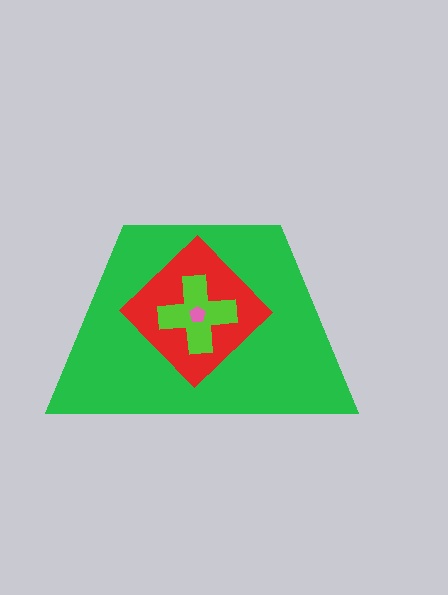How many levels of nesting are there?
4.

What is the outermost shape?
The green trapezoid.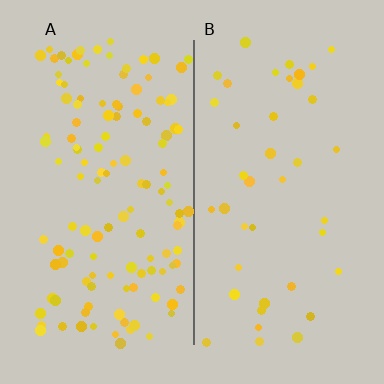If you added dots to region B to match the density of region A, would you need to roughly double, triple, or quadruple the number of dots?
Approximately triple.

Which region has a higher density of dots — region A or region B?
A (the left).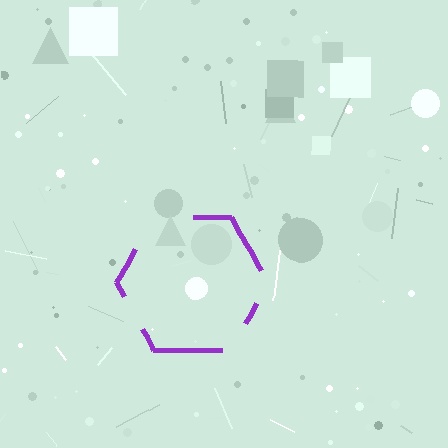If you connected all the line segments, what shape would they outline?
They would outline a hexagon.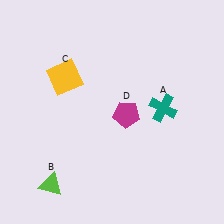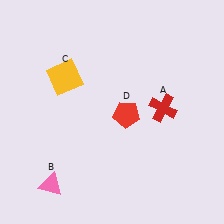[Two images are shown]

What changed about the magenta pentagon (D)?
In Image 1, D is magenta. In Image 2, it changed to red.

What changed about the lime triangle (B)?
In Image 1, B is lime. In Image 2, it changed to pink.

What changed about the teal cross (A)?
In Image 1, A is teal. In Image 2, it changed to red.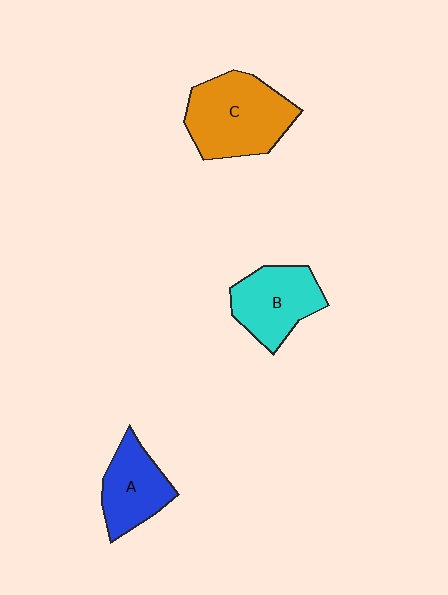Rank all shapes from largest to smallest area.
From largest to smallest: C (orange), B (cyan), A (blue).